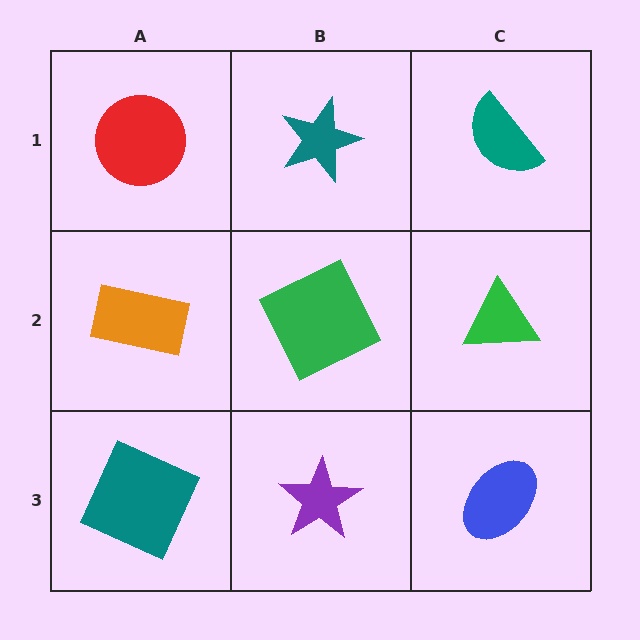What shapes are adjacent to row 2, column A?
A red circle (row 1, column A), a teal square (row 3, column A), a green square (row 2, column B).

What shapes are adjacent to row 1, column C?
A green triangle (row 2, column C), a teal star (row 1, column B).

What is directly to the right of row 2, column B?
A green triangle.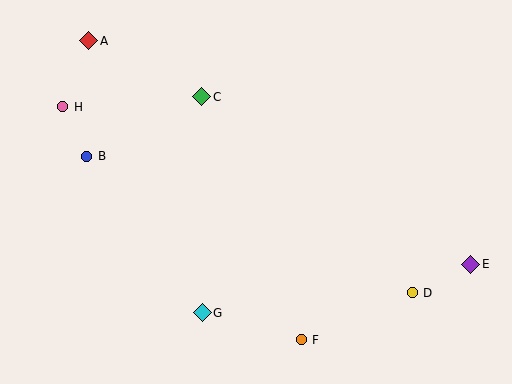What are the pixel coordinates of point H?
Point H is at (63, 107).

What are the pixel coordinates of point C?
Point C is at (201, 97).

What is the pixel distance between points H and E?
The distance between H and E is 437 pixels.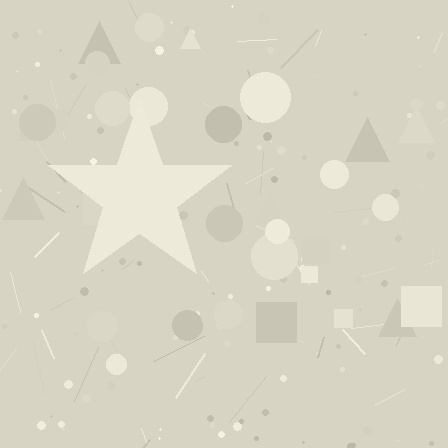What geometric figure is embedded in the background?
A star is embedded in the background.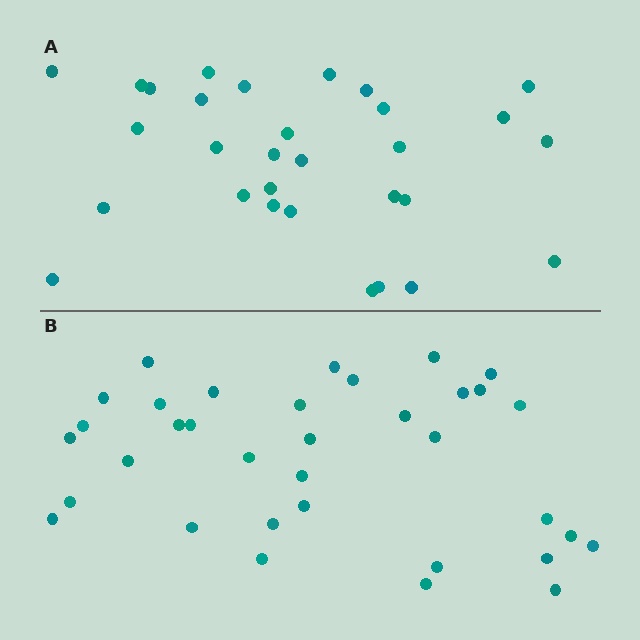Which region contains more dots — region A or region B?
Region B (the bottom region) has more dots.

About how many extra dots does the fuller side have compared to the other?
Region B has about 5 more dots than region A.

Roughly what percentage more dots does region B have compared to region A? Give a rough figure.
About 15% more.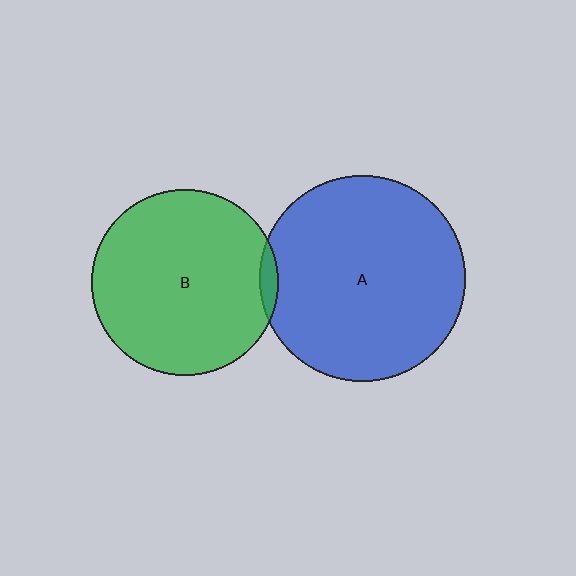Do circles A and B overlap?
Yes.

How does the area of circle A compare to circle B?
Approximately 1.2 times.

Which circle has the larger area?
Circle A (blue).